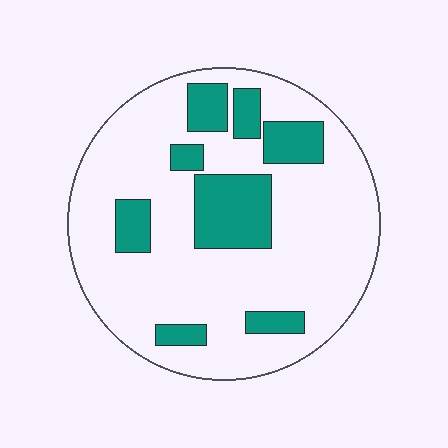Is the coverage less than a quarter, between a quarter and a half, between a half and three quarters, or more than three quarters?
Less than a quarter.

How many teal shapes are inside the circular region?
8.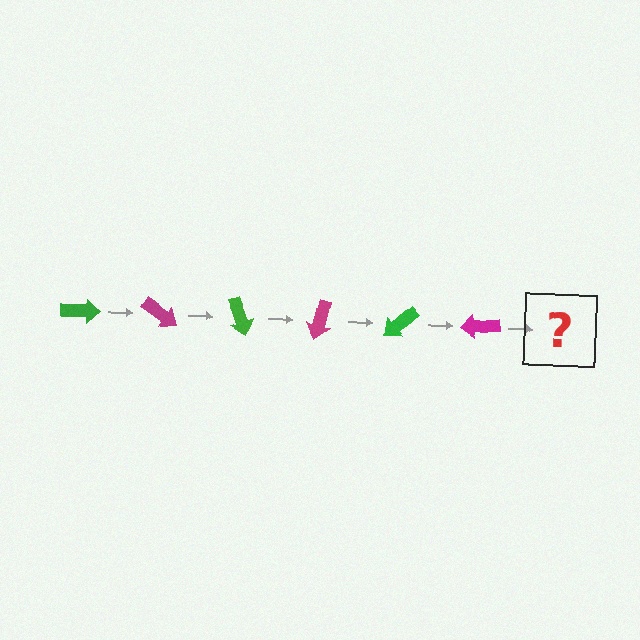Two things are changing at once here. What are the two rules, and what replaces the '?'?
The two rules are that it rotates 35 degrees each step and the color cycles through green and magenta. The '?' should be a green arrow, rotated 210 degrees from the start.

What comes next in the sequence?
The next element should be a green arrow, rotated 210 degrees from the start.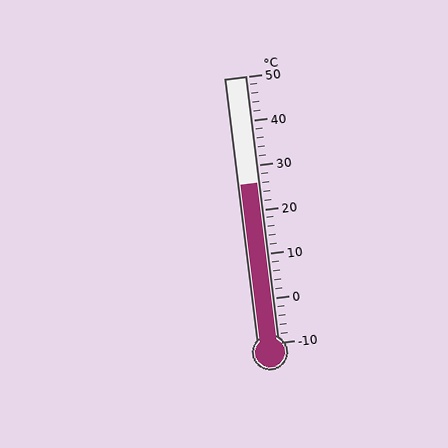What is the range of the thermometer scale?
The thermometer scale ranges from -10°C to 50°C.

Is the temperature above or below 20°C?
The temperature is above 20°C.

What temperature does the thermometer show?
The thermometer shows approximately 26°C.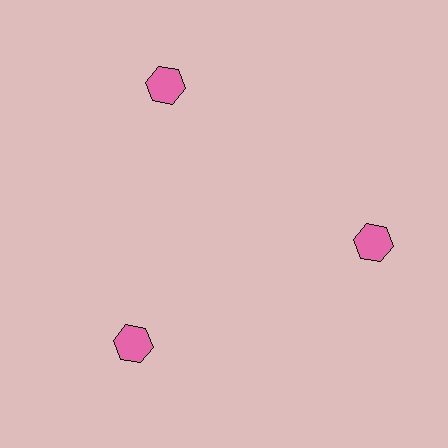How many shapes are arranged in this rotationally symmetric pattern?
There are 3 shapes, arranged in 3 groups of 1.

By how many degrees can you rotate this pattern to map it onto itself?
The pattern maps onto itself every 120 degrees of rotation.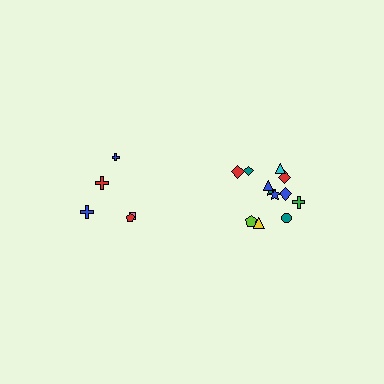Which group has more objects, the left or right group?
The right group.